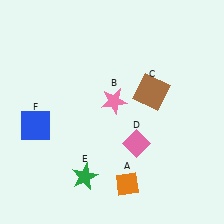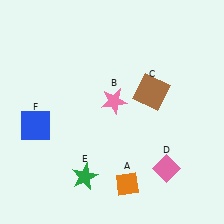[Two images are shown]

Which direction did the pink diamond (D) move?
The pink diamond (D) moved right.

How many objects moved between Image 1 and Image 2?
1 object moved between the two images.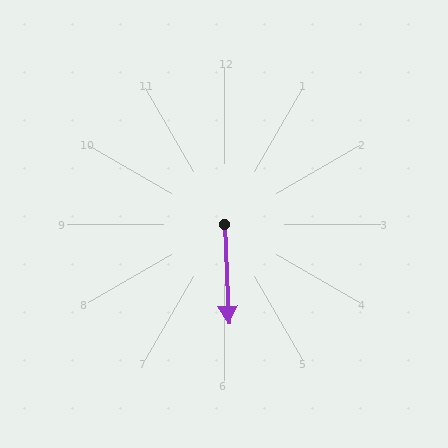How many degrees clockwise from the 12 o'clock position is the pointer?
Approximately 177 degrees.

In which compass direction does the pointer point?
South.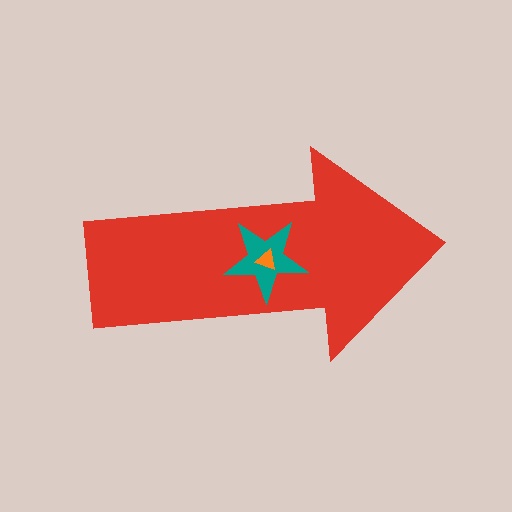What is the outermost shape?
The red arrow.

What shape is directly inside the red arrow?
The teal star.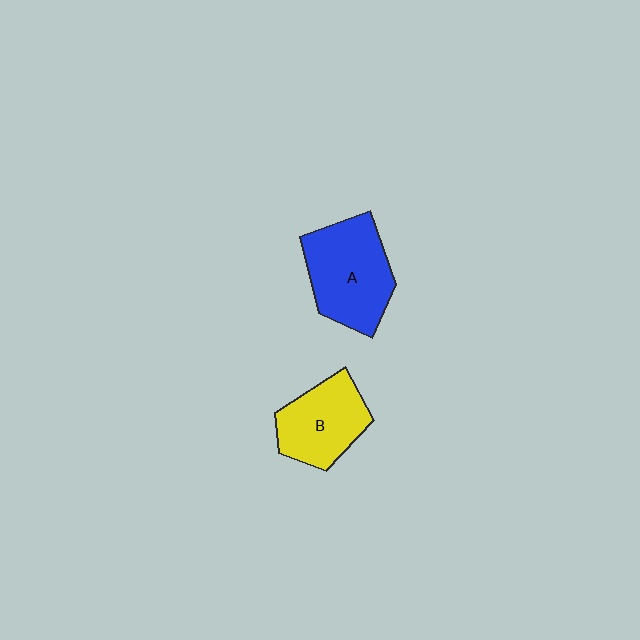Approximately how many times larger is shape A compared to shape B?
Approximately 1.3 times.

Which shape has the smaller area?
Shape B (yellow).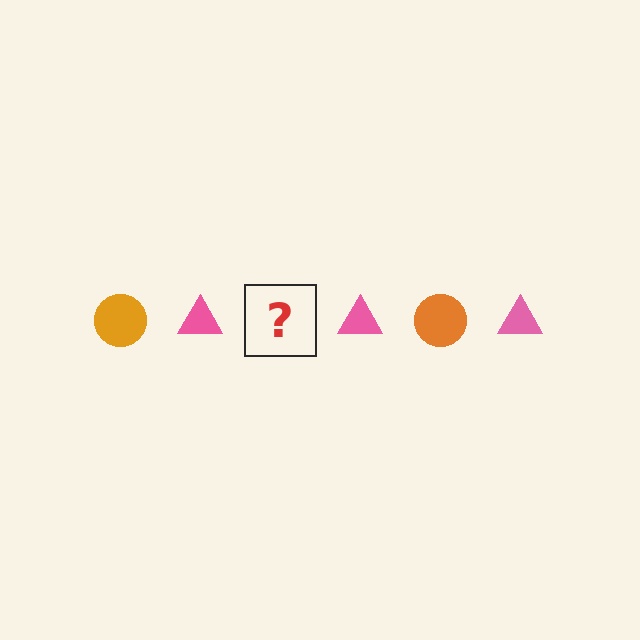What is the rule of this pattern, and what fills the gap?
The rule is that the pattern alternates between orange circle and pink triangle. The gap should be filled with an orange circle.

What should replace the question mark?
The question mark should be replaced with an orange circle.